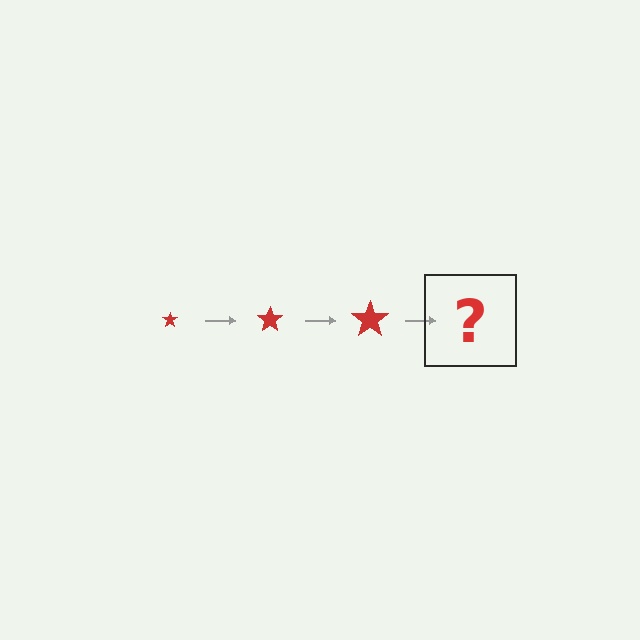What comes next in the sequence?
The next element should be a red star, larger than the previous one.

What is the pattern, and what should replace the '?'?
The pattern is that the star gets progressively larger each step. The '?' should be a red star, larger than the previous one.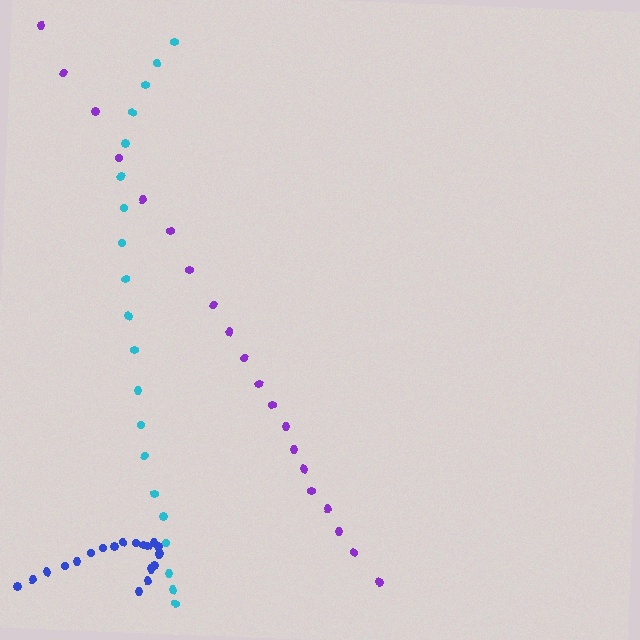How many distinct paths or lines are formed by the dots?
There are 3 distinct paths.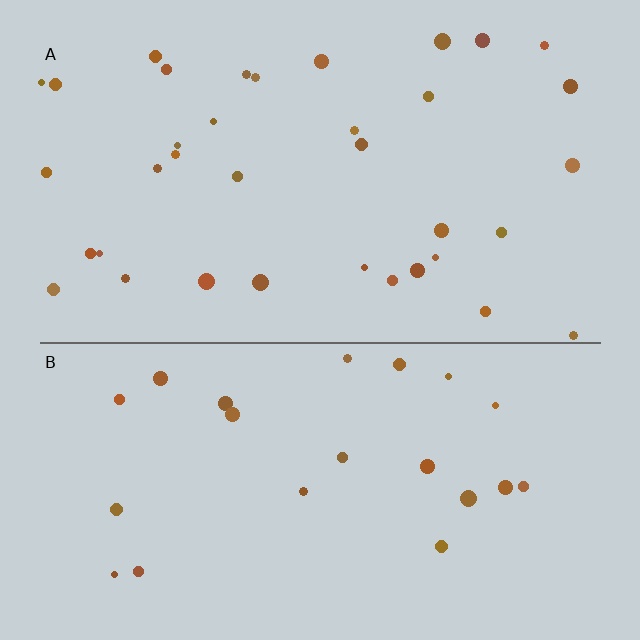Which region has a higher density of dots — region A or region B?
A (the top).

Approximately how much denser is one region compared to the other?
Approximately 1.6× — region A over region B.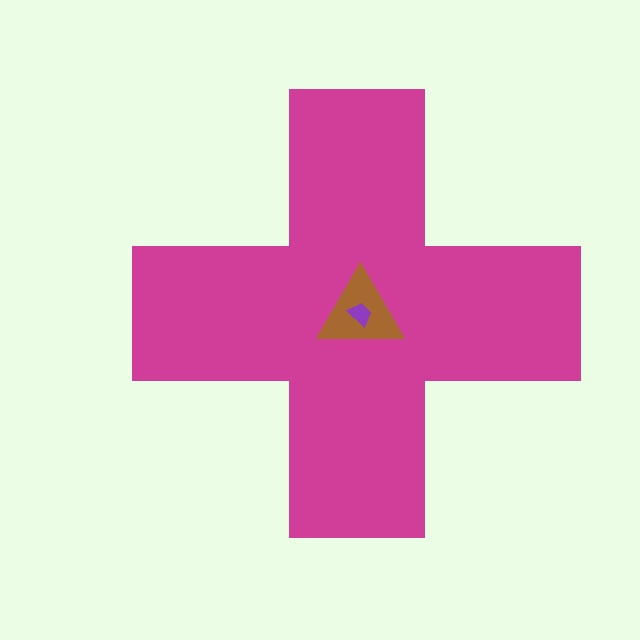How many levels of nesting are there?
3.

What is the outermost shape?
The magenta cross.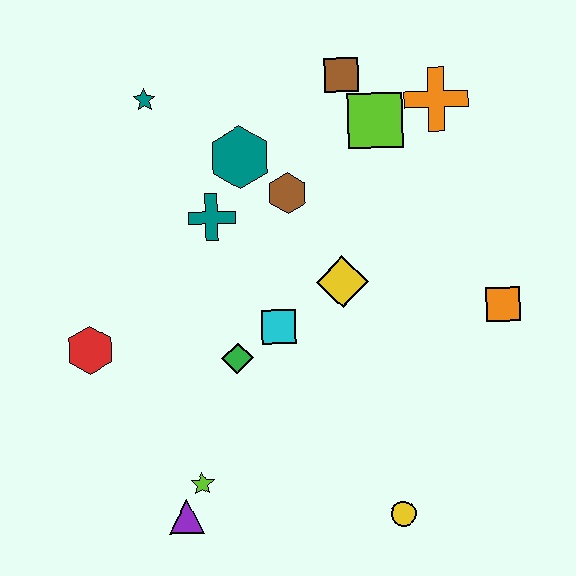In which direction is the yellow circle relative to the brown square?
The yellow circle is below the brown square.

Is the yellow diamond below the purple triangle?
No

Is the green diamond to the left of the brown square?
Yes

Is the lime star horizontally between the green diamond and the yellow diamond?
No